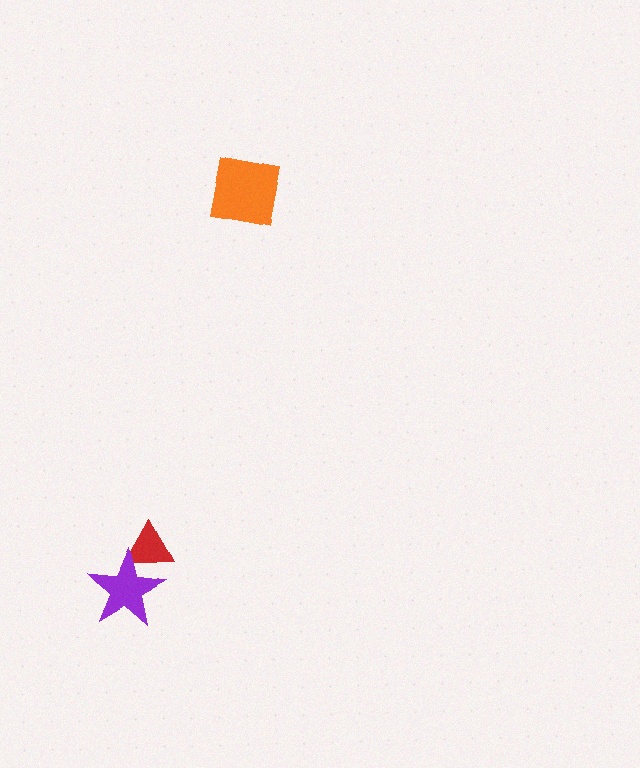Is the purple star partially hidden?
No, no other shape covers it.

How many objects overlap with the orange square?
0 objects overlap with the orange square.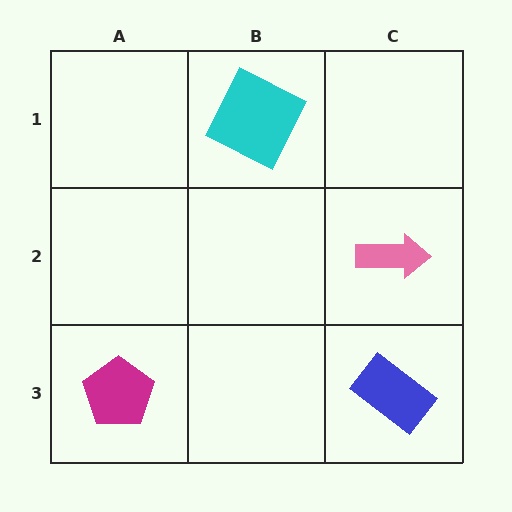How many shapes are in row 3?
2 shapes.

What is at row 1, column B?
A cyan square.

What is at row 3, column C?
A blue rectangle.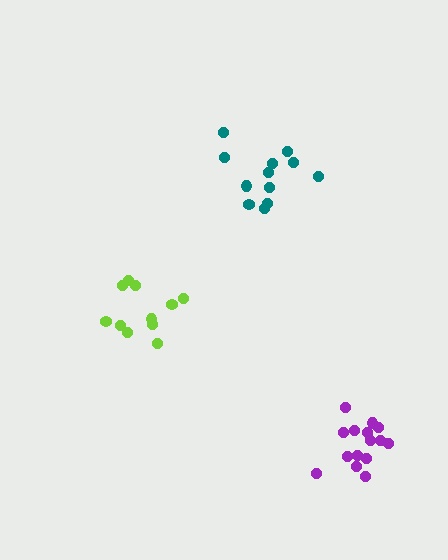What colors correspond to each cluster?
The clusters are colored: teal, lime, purple.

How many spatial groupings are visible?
There are 3 spatial groupings.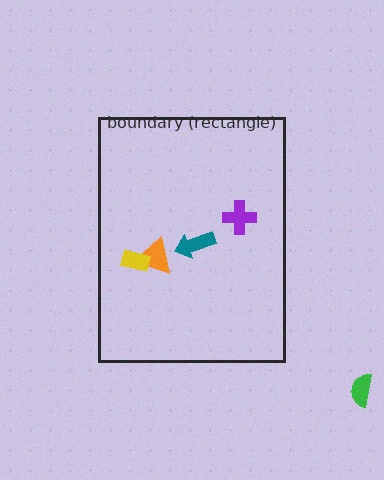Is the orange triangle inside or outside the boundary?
Inside.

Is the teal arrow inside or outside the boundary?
Inside.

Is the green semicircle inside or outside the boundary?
Outside.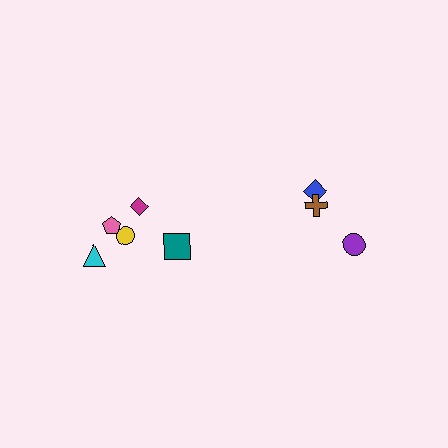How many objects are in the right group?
There are 3 objects.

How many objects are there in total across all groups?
There are 8 objects.